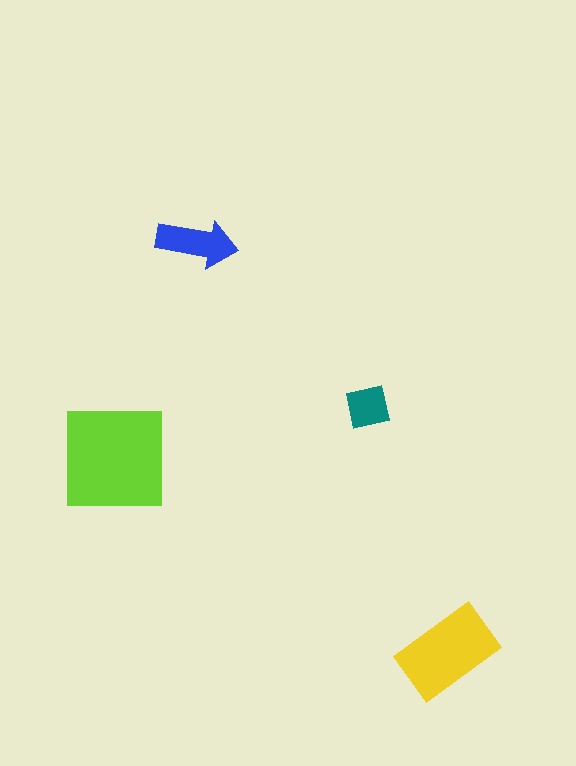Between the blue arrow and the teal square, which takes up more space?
The blue arrow.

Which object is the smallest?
The teal square.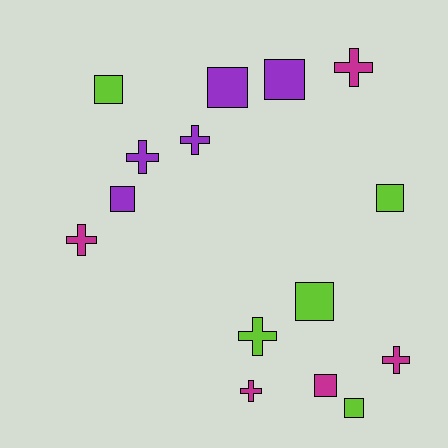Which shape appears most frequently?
Square, with 8 objects.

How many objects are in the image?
There are 15 objects.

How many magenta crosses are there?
There are 4 magenta crosses.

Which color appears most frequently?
Lime, with 5 objects.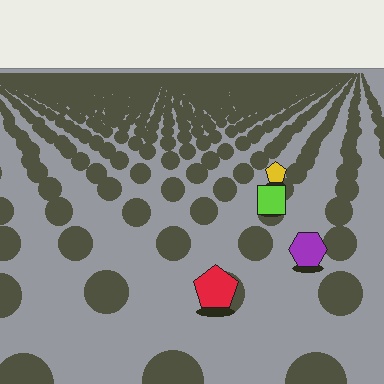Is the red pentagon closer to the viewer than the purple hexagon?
Yes. The red pentagon is closer — you can tell from the texture gradient: the ground texture is coarser near it.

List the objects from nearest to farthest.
From nearest to farthest: the red pentagon, the purple hexagon, the lime square, the yellow pentagon.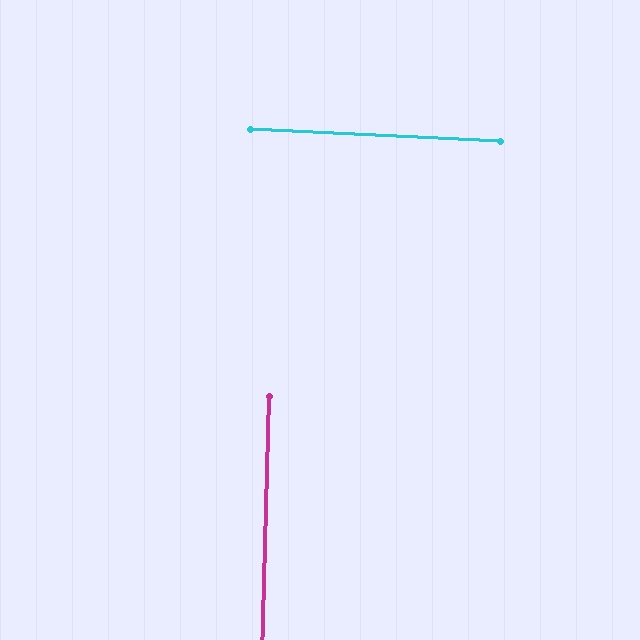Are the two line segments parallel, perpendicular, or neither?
Perpendicular — they meet at approximately 89°.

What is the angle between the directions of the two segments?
Approximately 89 degrees.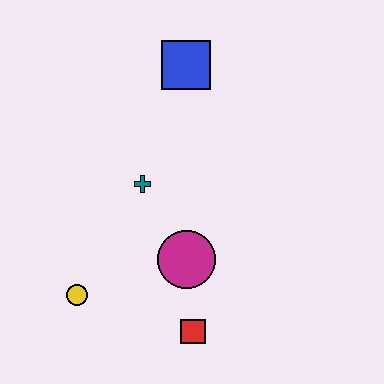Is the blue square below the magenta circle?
No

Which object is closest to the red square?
The magenta circle is closest to the red square.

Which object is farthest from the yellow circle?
The blue square is farthest from the yellow circle.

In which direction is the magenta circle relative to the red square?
The magenta circle is above the red square.